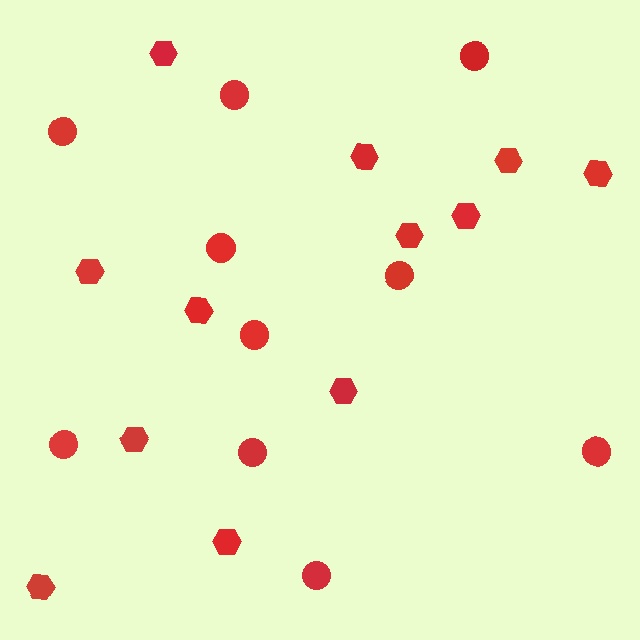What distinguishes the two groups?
There are 2 groups: one group of hexagons (12) and one group of circles (10).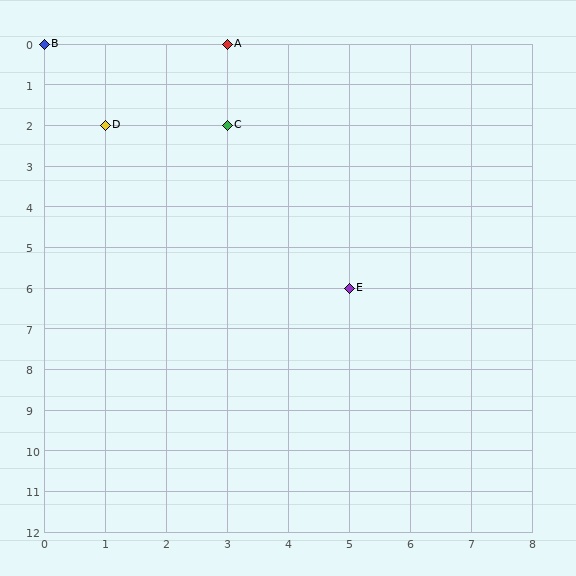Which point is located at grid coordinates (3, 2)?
Point C is at (3, 2).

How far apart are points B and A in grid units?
Points B and A are 3 columns apart.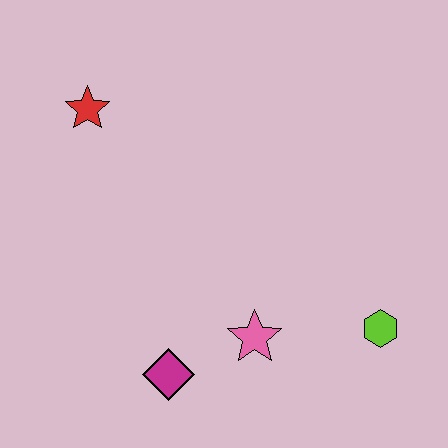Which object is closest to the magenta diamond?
The pink star is closest to the magenta diamond.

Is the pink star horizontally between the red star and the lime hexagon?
Yes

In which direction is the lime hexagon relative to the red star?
The lime hexagon is to the right of the red star.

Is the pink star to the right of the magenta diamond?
Yes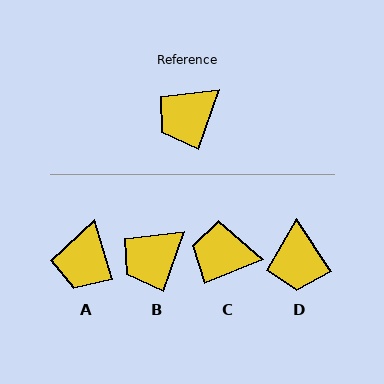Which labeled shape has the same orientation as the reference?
B.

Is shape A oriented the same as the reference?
No, it is off by about 36 degrees.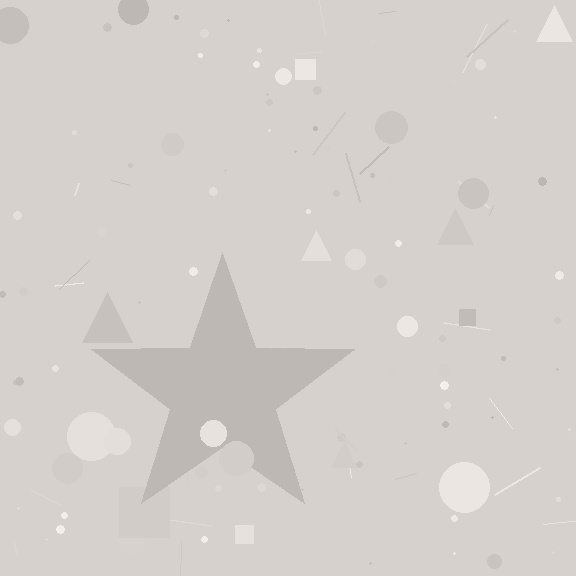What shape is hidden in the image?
A star is hidden in the image.